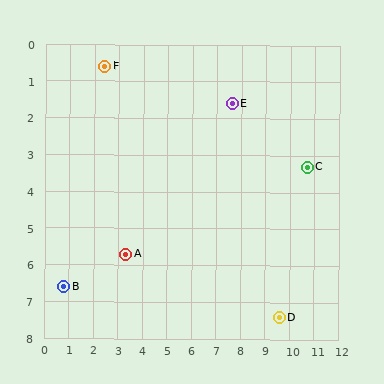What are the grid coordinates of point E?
Point E is at approximately (7.6, 1.6).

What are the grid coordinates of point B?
Point B is at approximately (0.8, 6.6).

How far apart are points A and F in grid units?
Points A and F are about 5.2 grid units apart.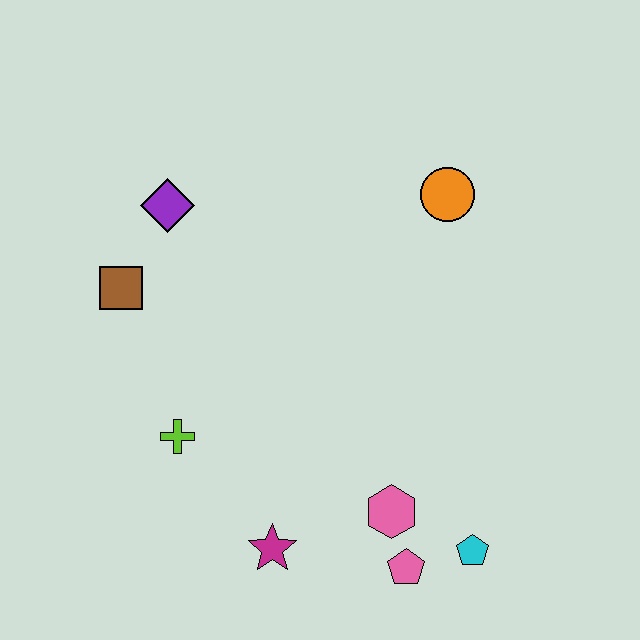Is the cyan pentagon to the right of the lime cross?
Yes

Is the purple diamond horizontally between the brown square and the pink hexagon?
Yes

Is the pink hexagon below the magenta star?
No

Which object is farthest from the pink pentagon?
The purple diamond is farthest from the pink pentagon.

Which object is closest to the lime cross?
The magenta star is closest to the lime cross.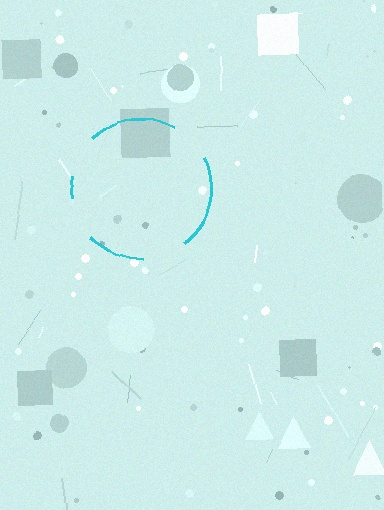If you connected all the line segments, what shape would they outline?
They would outline a circle.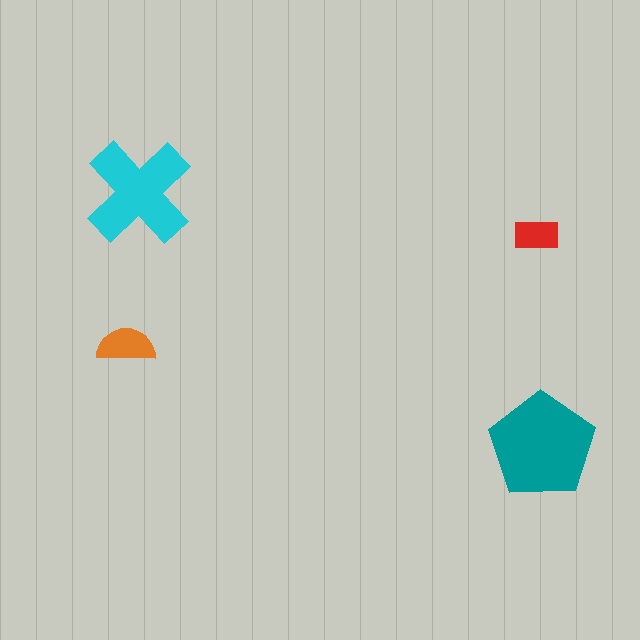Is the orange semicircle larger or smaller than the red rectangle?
Larger.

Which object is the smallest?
The red rectangle.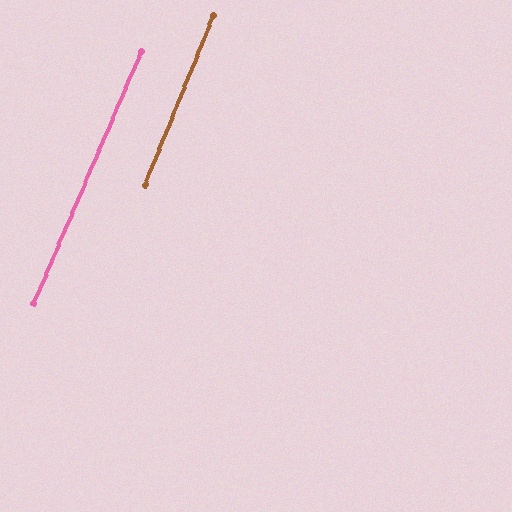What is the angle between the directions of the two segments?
Approximately 1 degree.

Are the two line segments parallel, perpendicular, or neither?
Parallel — their directions differ by only 1.1°.